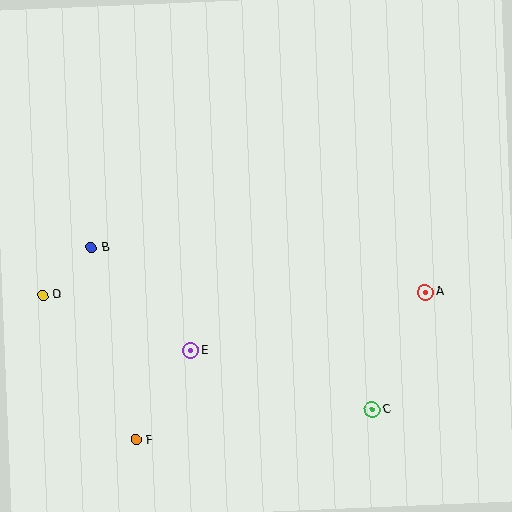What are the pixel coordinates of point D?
Point D is at (43, 295).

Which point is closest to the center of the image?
Point E at (190, 351) is closest to the center.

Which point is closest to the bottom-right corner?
Point C is closest to the bottom-right corner.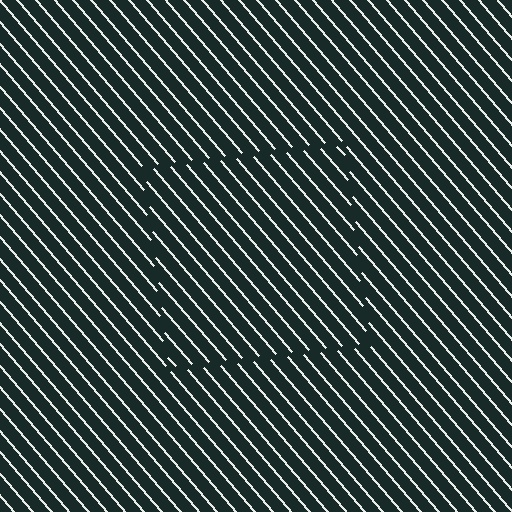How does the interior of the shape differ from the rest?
The interior of the shape contains the same grating, shifted by half a period — the contour is defined by the phase discontinuity where line-ends from the inner and outer gratings abut.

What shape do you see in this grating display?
An illusory square. The interior of the shape contains the same grating, shifted by half a period — the contour is defined by the phase discontinuity where line-ends from the inner and outer gratings abut.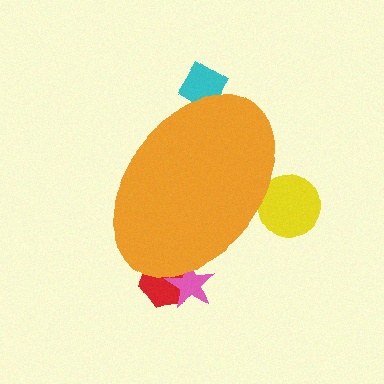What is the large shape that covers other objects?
An orange ellipse.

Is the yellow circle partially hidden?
Yes, the yellow circle is partially hidden behind the orange ellipse.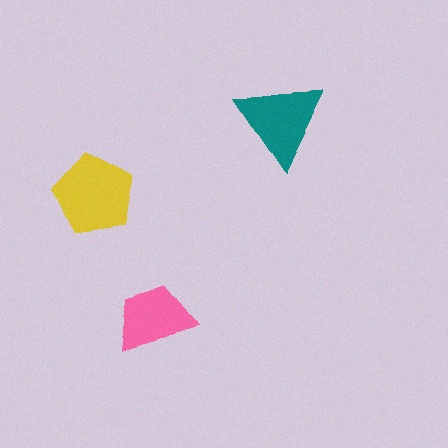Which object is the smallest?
The pink trapezoid.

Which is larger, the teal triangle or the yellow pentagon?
The yellow pentagon.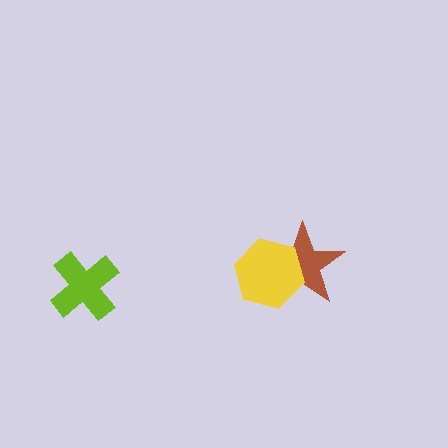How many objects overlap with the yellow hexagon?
1 object overlaps with the yellow hexagon.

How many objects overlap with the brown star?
1 object overlaps with the brown star.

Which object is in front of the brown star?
The yellow hexagon is in front of the brown star.